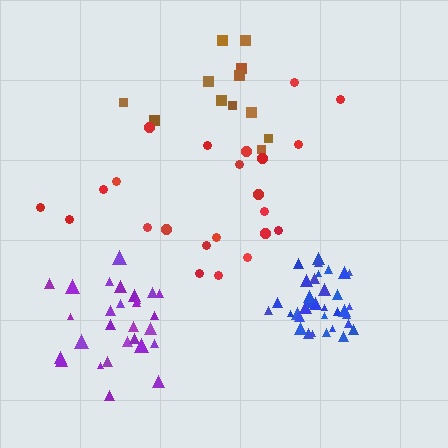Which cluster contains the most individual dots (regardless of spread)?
Blue (35).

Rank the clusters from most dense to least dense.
blue, purple, red, brown.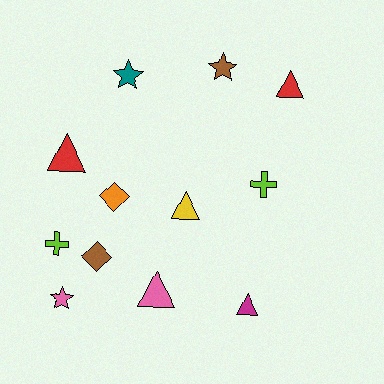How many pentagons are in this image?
There are no pentagons.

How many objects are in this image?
There are 12 objects.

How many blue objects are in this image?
There are no blue objects.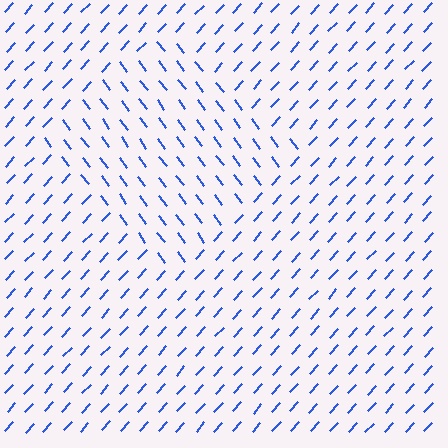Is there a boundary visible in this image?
Yes, there is a texture boundary formed by a change in line orientation.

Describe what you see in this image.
The image is filled with small blue line segments. A diamond region in the image has lines oriented differently from the surrounding lines, creating a visible texture boundary.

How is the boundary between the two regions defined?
The boundary is defined purely by a change in line orientation (approximately 79 degrees difference). All lines are the same color and thickness.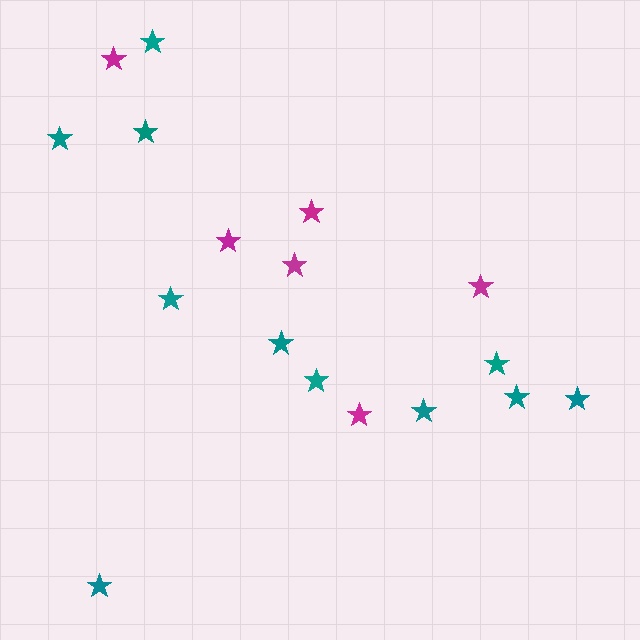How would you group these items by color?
There are 2 groups: one group of magenta stars (6) and one group of teal stars (11).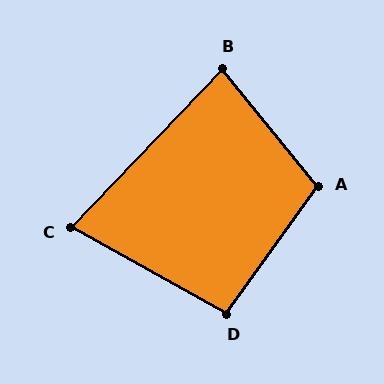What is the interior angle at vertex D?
Approximately 97 degrees (obtuse).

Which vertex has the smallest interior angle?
C, at approximately 75 degrees.